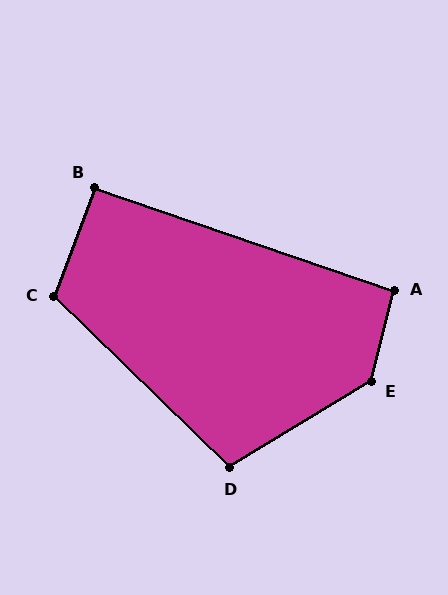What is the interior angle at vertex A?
Approximately 95 degrees (obtuse).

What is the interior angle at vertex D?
Approximately 105 degrees (obtuse).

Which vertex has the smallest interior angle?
B, at approximately 91 degrees.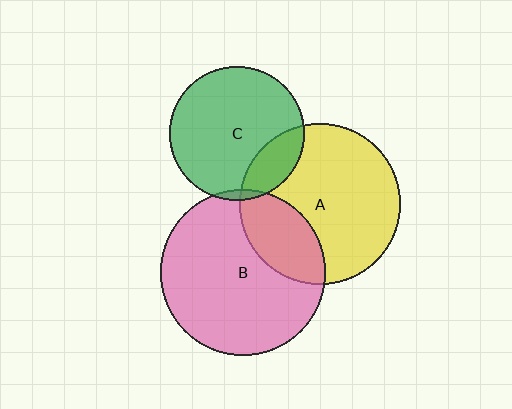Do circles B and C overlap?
Yes.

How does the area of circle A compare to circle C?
Approximately 1.4 times.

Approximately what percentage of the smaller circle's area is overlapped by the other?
Approximately 5%.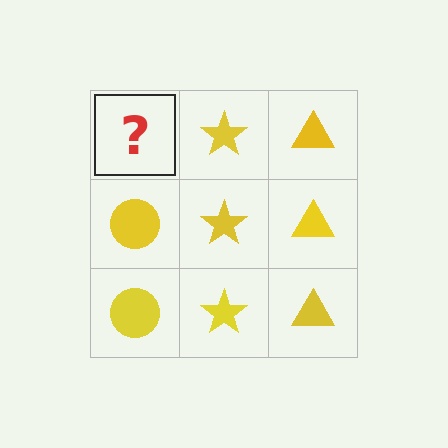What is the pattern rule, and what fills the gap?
The rule is that each column has a consistent shape. The gap should be filled with a yellow circle.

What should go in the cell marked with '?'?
The missing cell should contain a yellow circle.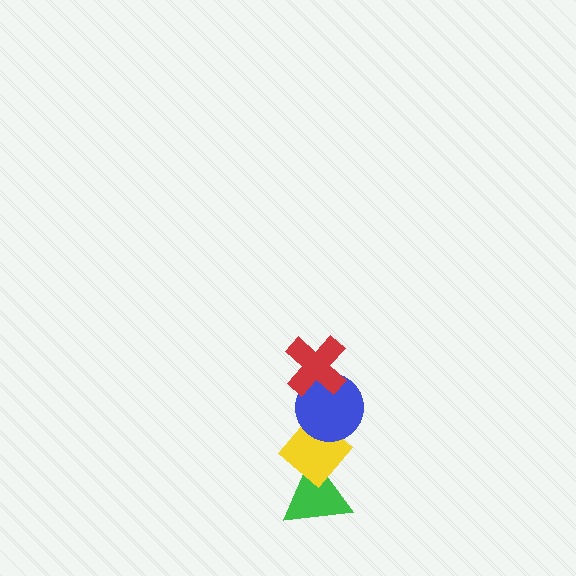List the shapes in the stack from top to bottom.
From top to bottom: the red cross, the blue circle, the yellow diamond, the green triangle.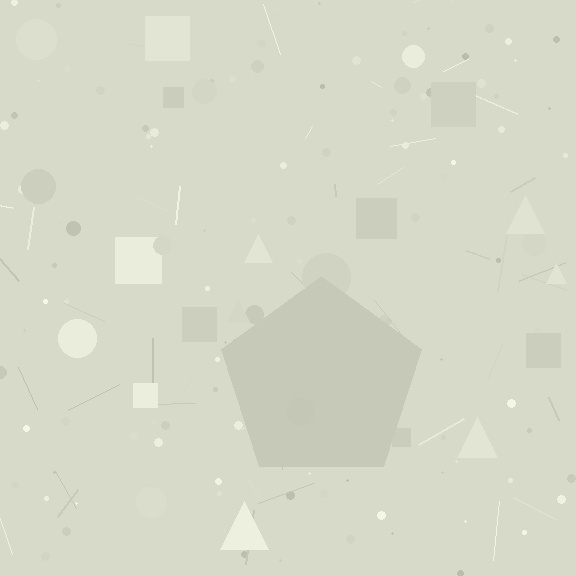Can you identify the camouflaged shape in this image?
The camouflaged shape is a pentagon.